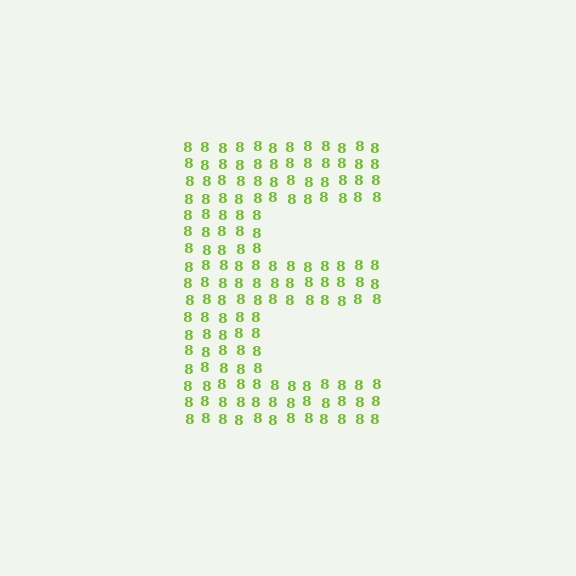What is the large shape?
The large shape is the letter E.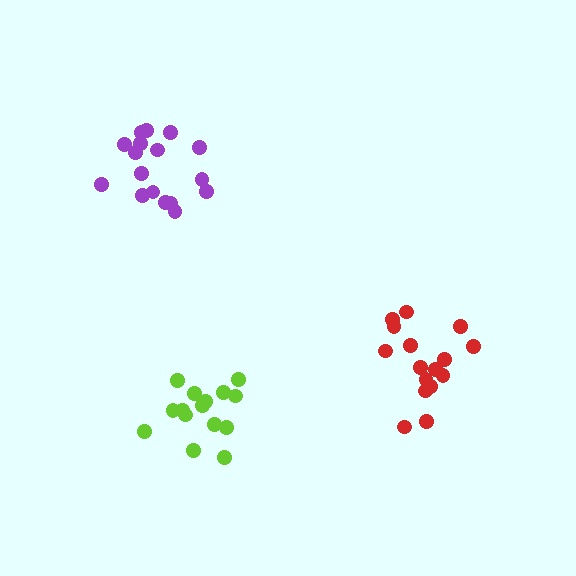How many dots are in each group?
Group 1: 17 dots, Group 2: 16 dots, Group 3: 15 dots (48 total).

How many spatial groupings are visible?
There are 3 spatial groupings.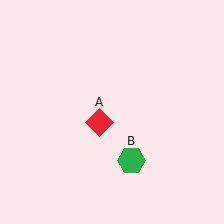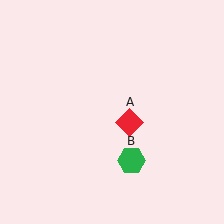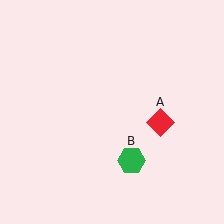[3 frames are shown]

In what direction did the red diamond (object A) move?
The red diamond (object A) moved right.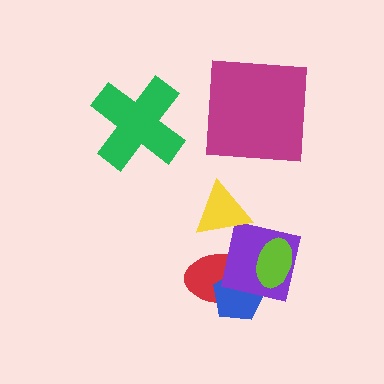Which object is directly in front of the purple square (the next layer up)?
The yellow triangle is directly in front of the purple square.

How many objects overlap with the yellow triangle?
1 object overlaps with the yellow triangle.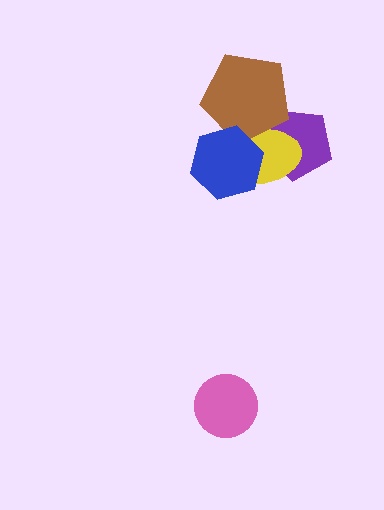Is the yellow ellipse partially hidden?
Yes, it is partially covered by another shape.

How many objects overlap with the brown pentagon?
3 objects overlap with the brown pentagon.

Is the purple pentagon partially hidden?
Yes, it is partially covered by another shape.